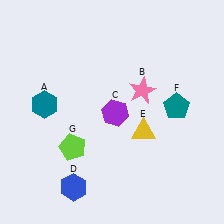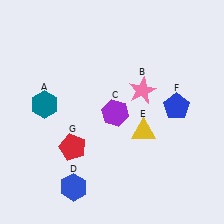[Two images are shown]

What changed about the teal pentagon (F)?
In Image 1, F is teal. In Image 2, it changed to blue.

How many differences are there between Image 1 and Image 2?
There are 2 differences between the two images.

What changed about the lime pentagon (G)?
In Image 1, G is lime. In Image 2, it changed to red.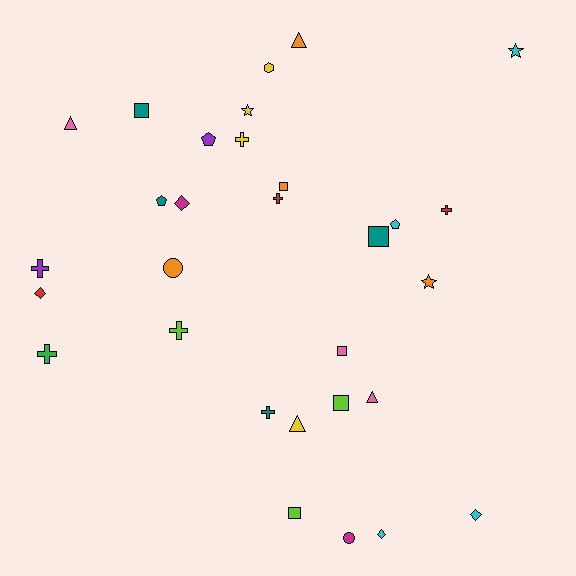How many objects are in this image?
There are 30 objects.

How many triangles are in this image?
There are 4 triangles.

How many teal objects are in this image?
There are 4 teal objects.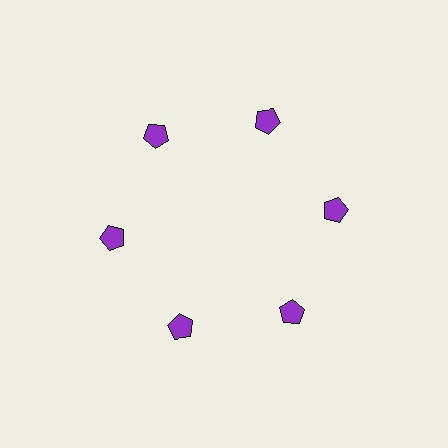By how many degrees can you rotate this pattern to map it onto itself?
The pattern maps onto itself every 60 degrees of rotation.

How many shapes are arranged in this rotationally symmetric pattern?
There are 6 shapes, arranged in 6 groups of 1.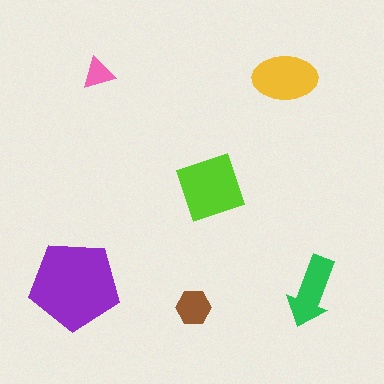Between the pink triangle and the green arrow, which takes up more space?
The green arrow.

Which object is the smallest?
The pink triangle.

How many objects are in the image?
There are 6 objects in the image.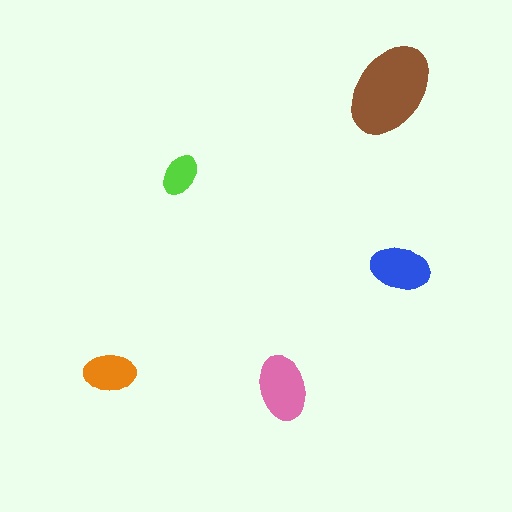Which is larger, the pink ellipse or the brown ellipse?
The brown one.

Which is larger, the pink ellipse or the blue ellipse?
The pink one.